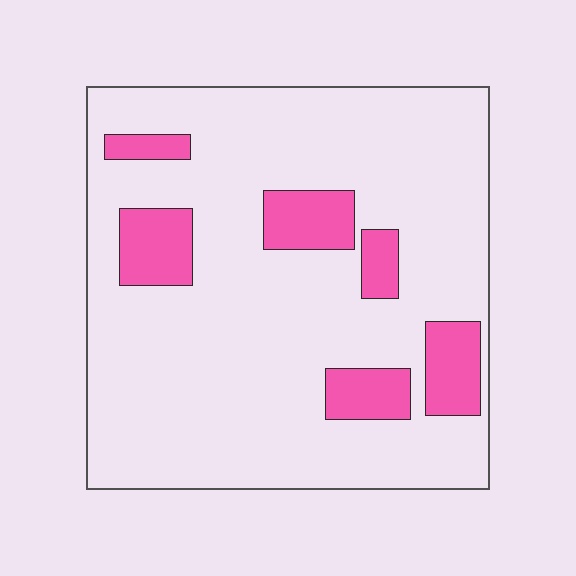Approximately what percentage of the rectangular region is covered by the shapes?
Approximately 15%.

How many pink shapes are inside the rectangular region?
6.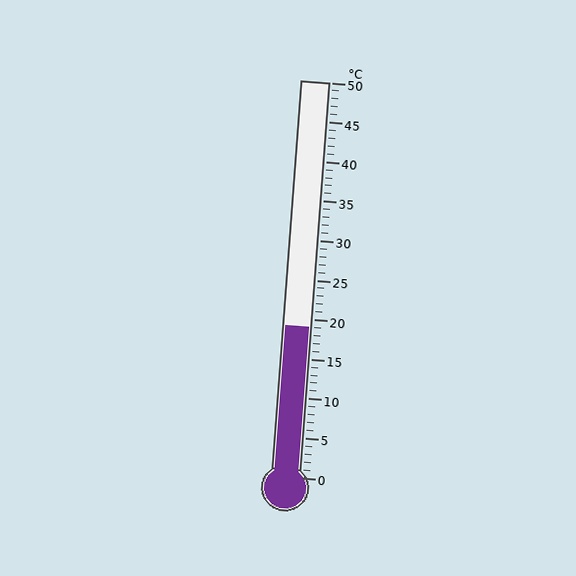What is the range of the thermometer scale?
The thermometer scale ranges from 0°C to 50°C.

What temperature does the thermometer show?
The thermometer shows approximately 19°C.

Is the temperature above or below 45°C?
The temperature is below 45°C.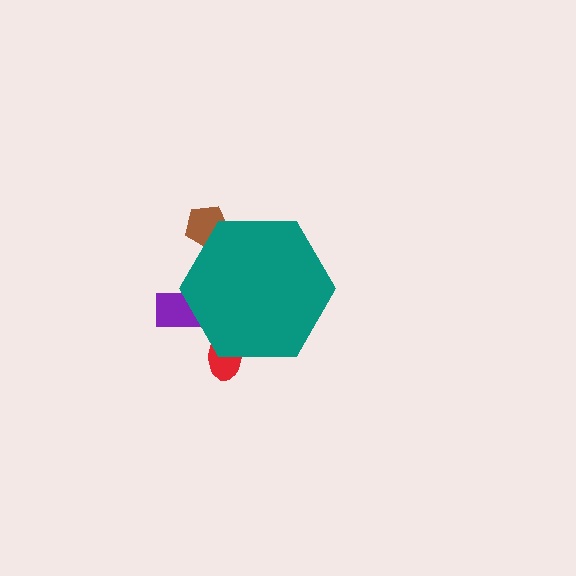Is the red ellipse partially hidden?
Yes, the red ellipse is partially hidden behind the teal hexagon.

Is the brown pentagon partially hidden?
Yes, the brown pentagon is partially hidden behind the teal hexagon.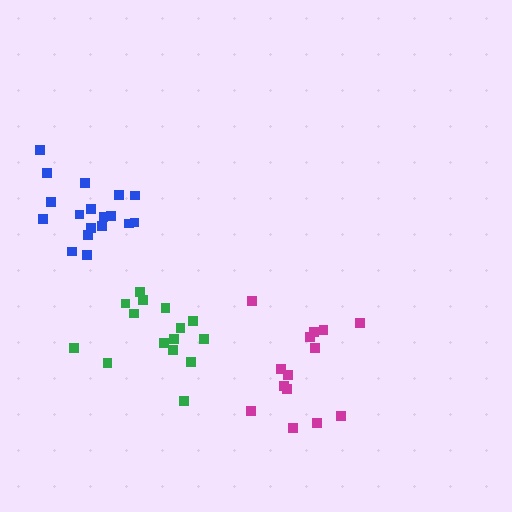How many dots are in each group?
Group 1: 18 dots, Group 2: 14 dots, Group 3: 15 dots (47 total).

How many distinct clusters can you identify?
There are 3 distinct clusters.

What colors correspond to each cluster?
The clusters are colored: blue, magenta, green.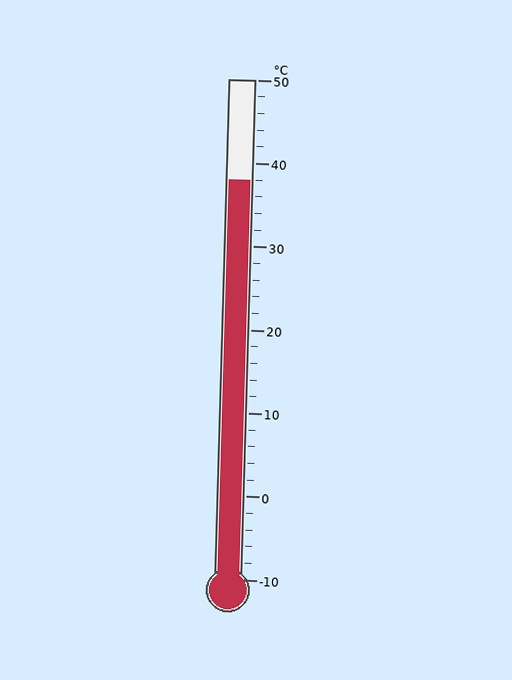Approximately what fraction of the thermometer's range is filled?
The thermometer is filled to approximately 80% of its range.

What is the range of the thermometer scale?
The thermometer scale ranges from -10°C to 50°C.